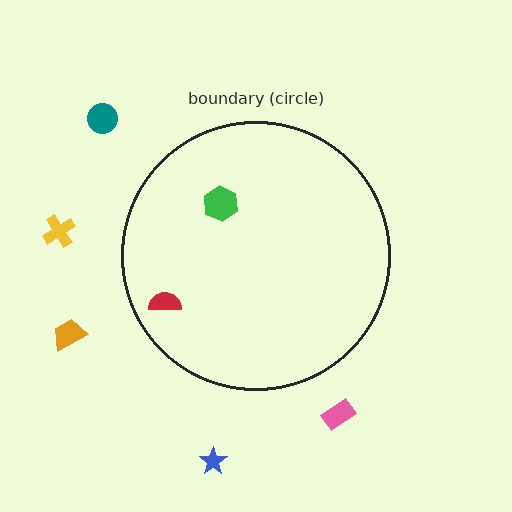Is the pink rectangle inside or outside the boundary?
Outside.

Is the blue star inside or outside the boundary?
Outside.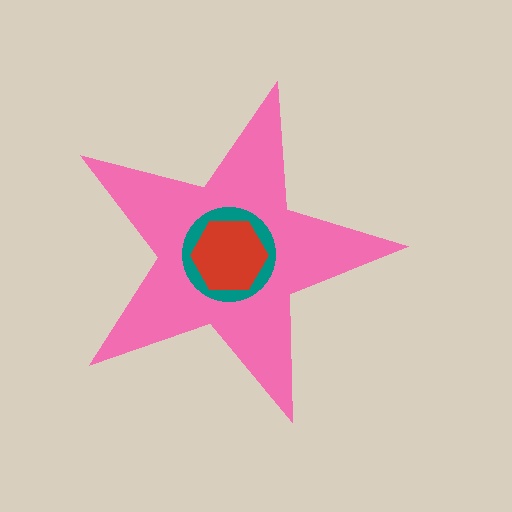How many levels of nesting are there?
3.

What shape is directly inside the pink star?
The teal circle.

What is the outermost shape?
The pink star.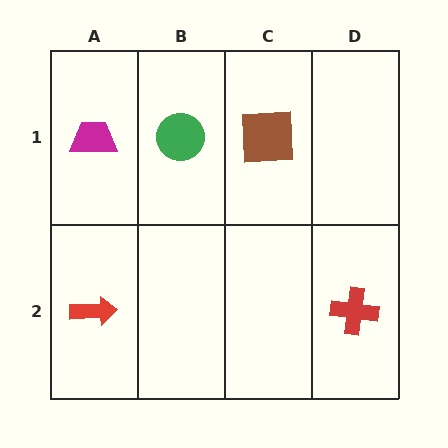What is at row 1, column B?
A green circle.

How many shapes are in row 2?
2 shapes.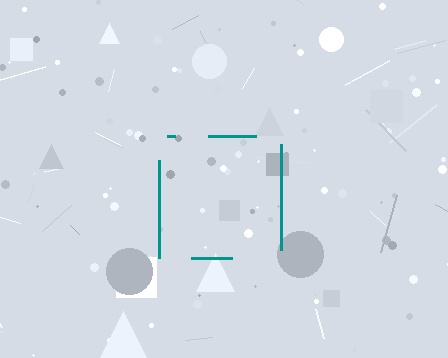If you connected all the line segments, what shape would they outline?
They would outline a square.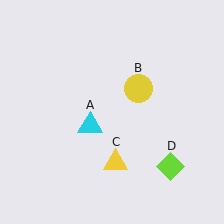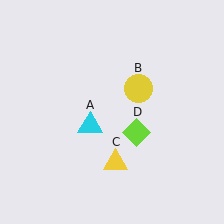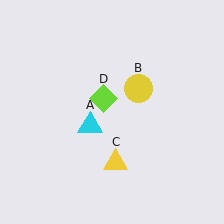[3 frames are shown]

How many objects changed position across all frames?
1 object changed position: lime diamond (object D).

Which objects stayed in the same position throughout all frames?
Cyan triangle (object A) and yellow circle (object B) and yellow triangle (object C) remained stationary.